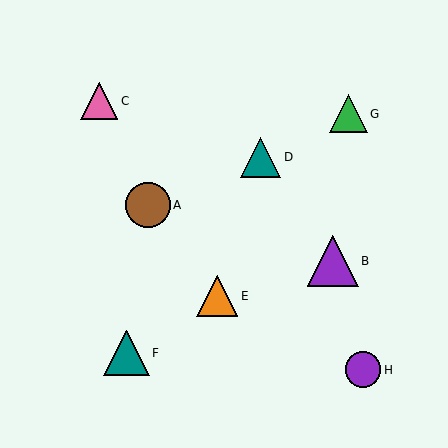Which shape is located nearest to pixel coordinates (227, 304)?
The orange triangle (labeled E) at (217, 296) is nearest to that location.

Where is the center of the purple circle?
The center of the purple circle is at (363, 370).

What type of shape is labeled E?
Shape E is an orange triangle.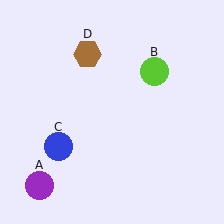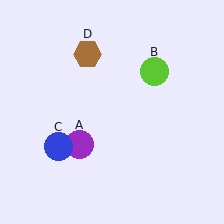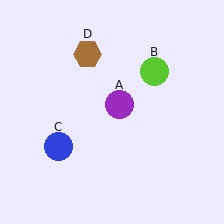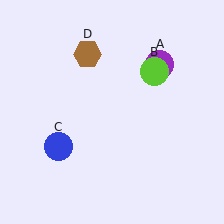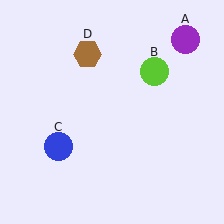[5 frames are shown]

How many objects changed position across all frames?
1 object changed position: purple circle (object A).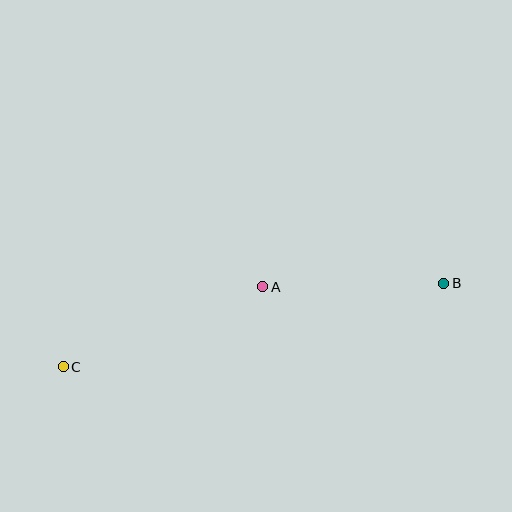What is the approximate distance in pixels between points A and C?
The distance between A and C is approximately 215 pixels.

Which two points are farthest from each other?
Points B and C are farthest from each other.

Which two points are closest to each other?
Points A and B are closest to each other.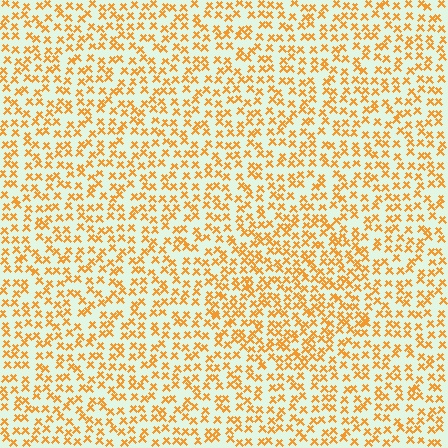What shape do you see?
I see a circle.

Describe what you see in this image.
The image contains small orange elements arranged at two different densities. A circle-shaped region is visible where the elements are more densely packed than the surrounding area.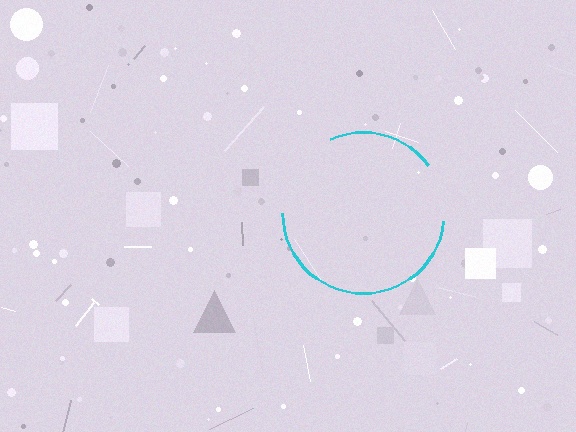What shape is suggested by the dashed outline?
The dashed outline suggests a circle.